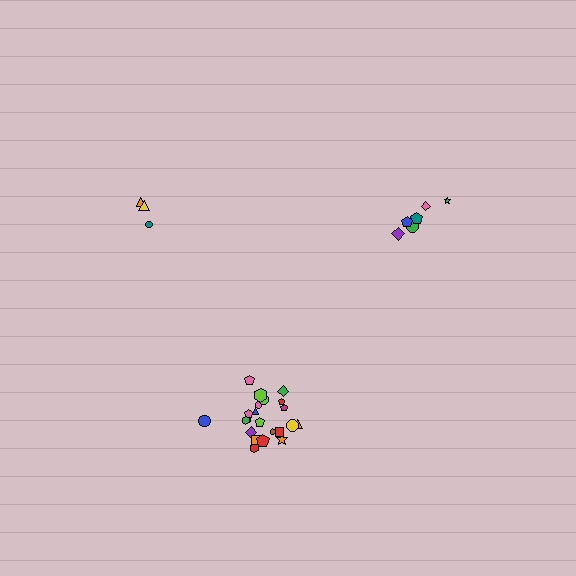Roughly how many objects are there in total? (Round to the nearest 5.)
Roughly 30 objects in total.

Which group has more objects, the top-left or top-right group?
The top-right group.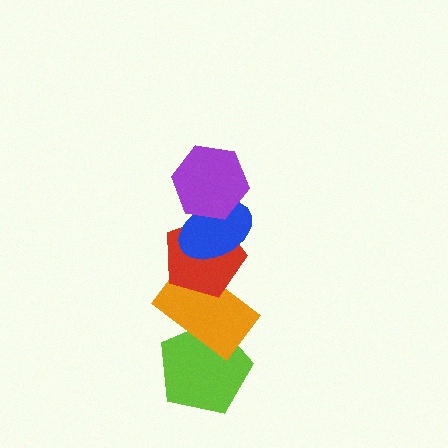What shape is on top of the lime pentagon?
The orange rectangle is on top of the lime pentagon.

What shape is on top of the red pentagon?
The blue ellipse is on top of the red pentagon.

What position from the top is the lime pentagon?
The lime pentagon is 5th from the top.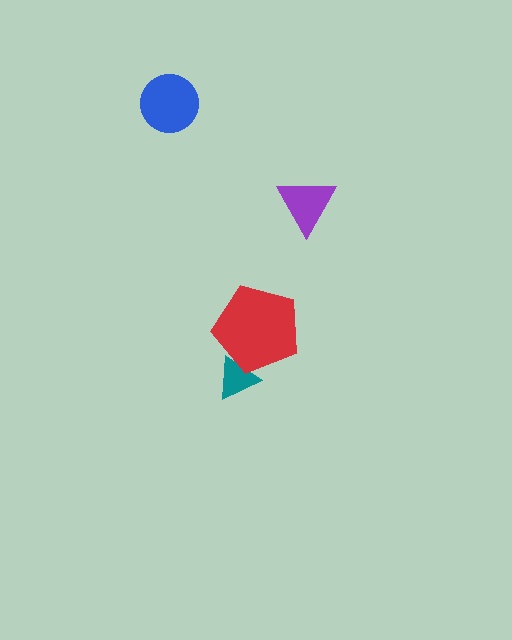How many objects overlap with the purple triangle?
0 objects overlap with the purple triangle.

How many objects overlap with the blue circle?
0 objects overlap with the blue circle.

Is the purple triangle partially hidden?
No, no other shape covers it.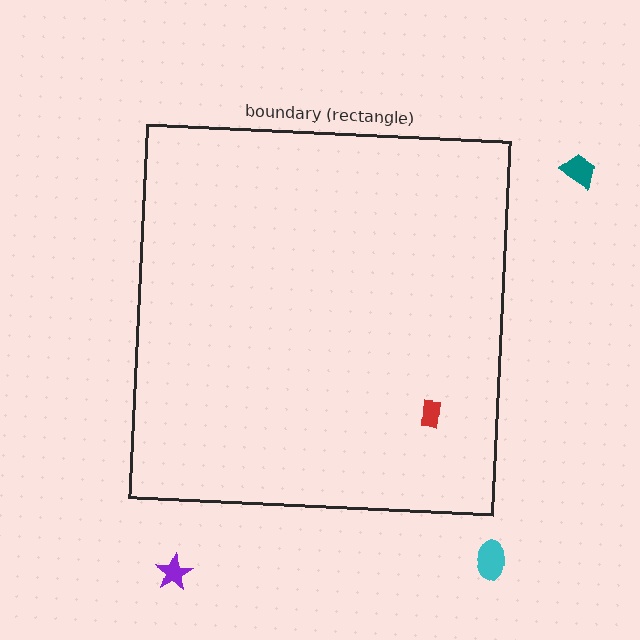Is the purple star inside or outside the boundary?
Outside.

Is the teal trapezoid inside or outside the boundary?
Outside.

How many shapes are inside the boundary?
1 inside, 3 outside.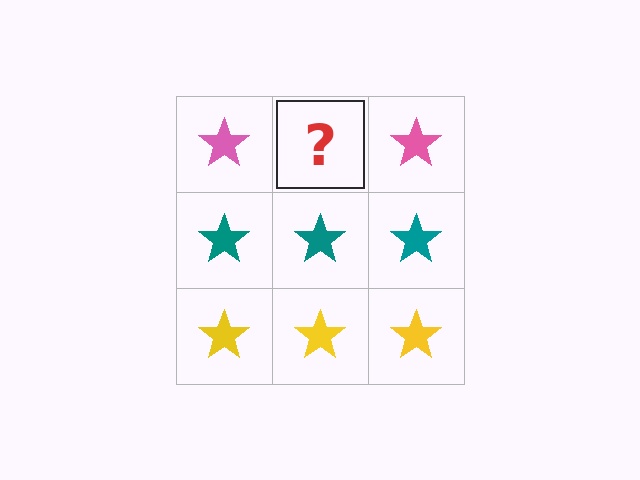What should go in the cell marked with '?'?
The missing cell should contain a pink star.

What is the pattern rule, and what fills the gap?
The rule is that each row has a consistent color. The gap should be filled with a pink star.